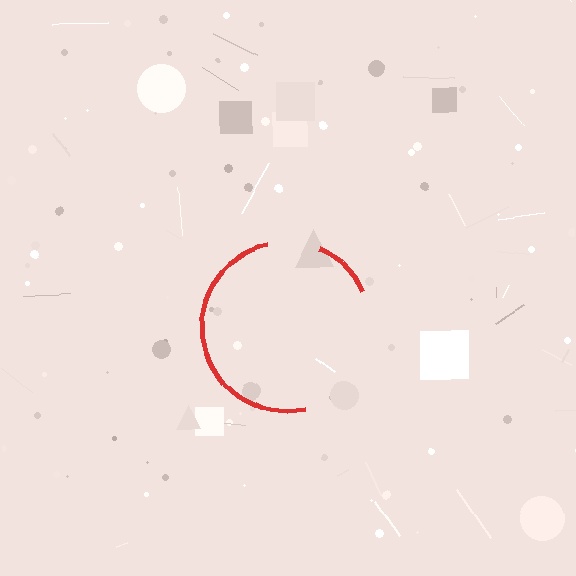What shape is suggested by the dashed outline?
The dashed outline suggests a circle.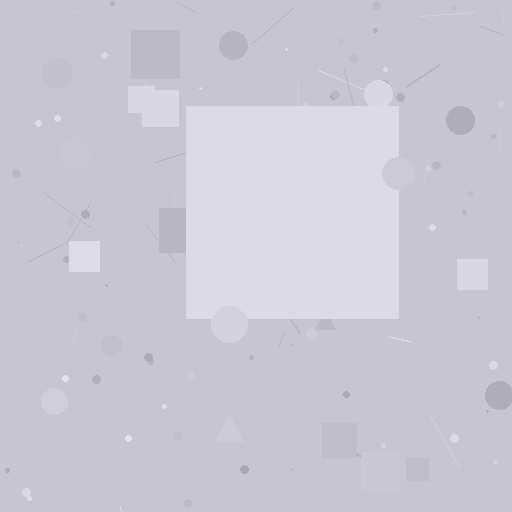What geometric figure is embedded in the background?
A square is embedded in the background.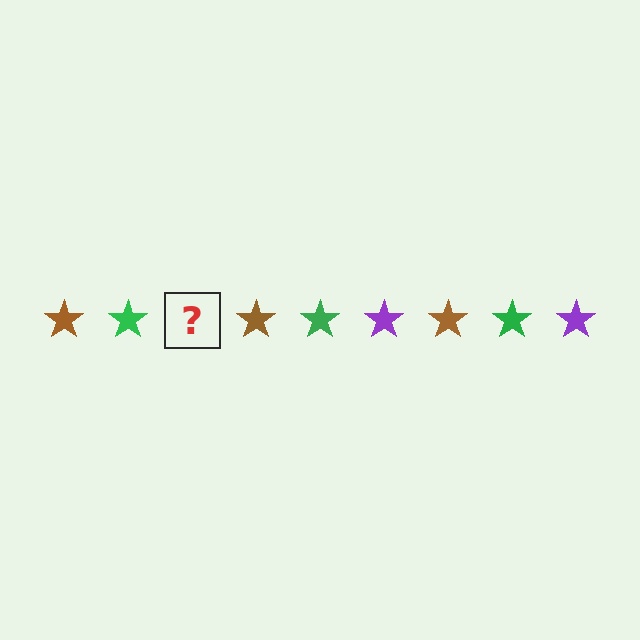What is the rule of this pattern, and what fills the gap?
The rule is that the pattern cycles through brown, green, purple stars. The gap should be filled with a purple star.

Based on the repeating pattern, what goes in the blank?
The blank should be a purple star.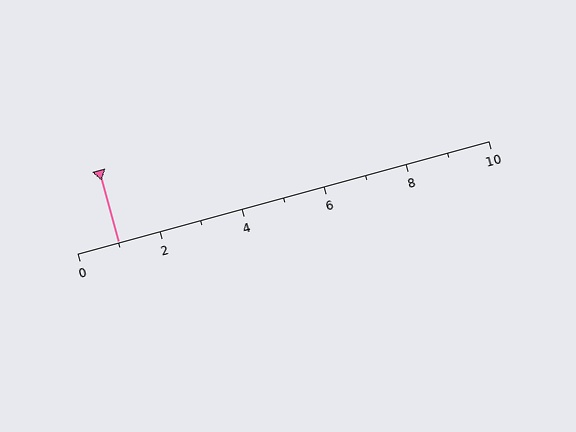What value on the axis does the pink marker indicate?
The marker indicates approximately 1.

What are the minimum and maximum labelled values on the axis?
The axis runs from 0 to 10.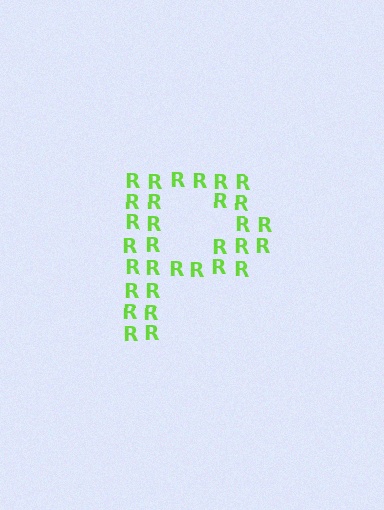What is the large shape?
The large shape is the letter P.